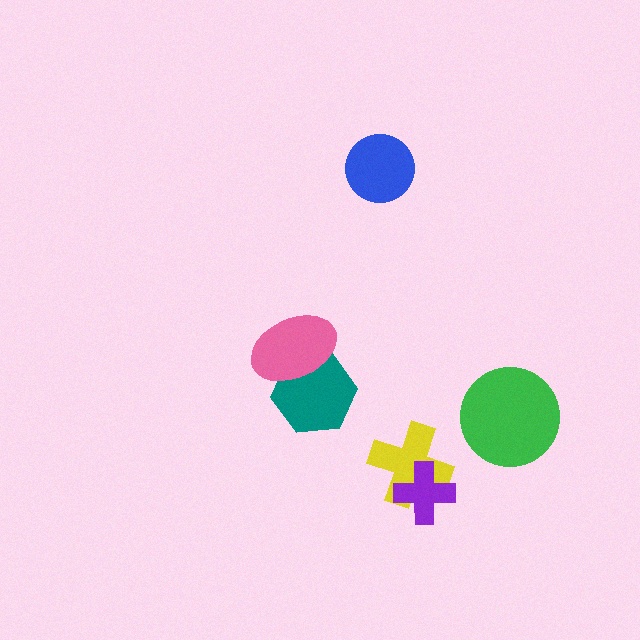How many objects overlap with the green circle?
0 objects overlap with the green circle.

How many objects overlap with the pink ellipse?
1 object overlaps with the pink ellipse.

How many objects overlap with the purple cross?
1 object overlaps with the purple cross.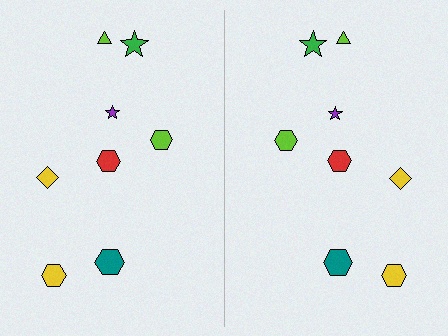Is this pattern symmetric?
Yes, this pattern has bilateral (reflection) symmetry.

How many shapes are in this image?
There are 16 shapes in this image.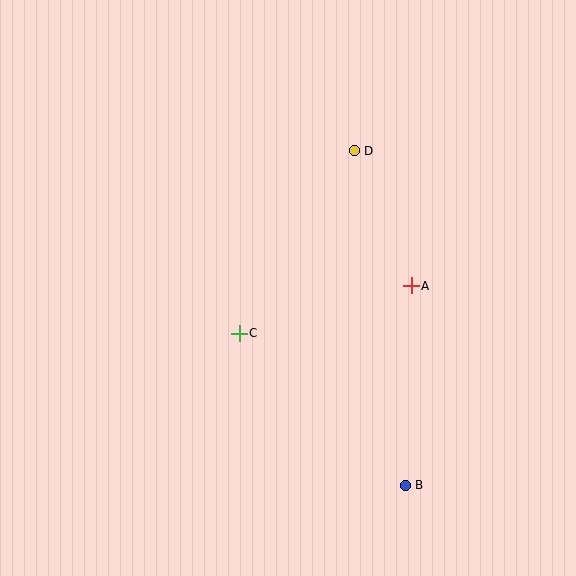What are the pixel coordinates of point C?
Point C is at (239, 333).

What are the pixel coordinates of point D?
Point D is at (354, 151).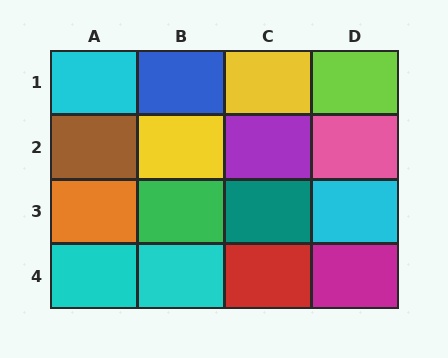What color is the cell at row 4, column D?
Magenta.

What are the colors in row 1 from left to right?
Cyan, blue, yellow, lime.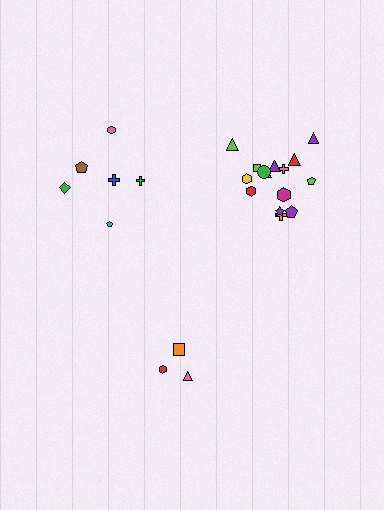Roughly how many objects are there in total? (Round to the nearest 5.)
Roughly 25 objects in total.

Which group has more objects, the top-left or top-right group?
The top-right group.